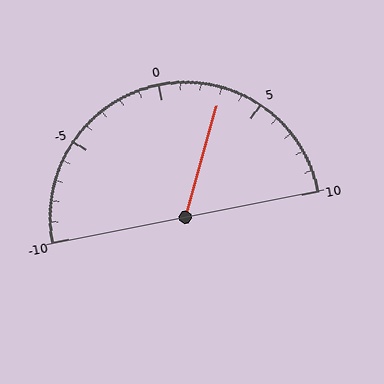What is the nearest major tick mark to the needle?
The nearest major tick mark is 5.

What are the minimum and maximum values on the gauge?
The gauge ranges from -10 to 10.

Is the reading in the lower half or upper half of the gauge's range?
The reading is in the upper half of the range (-10 to 10).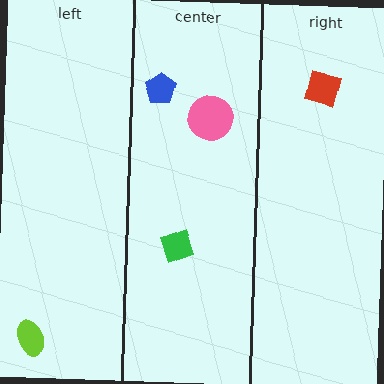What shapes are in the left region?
The lime ellipse.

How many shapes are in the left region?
1.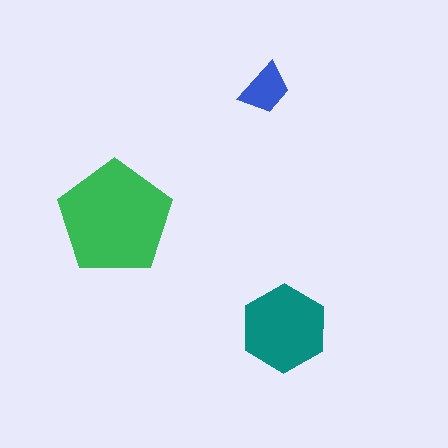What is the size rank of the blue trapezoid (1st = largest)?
3rd.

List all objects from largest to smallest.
The green pentagon, the teal hexagon, the blue trapezoid.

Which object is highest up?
The blue trapezoid is topmost.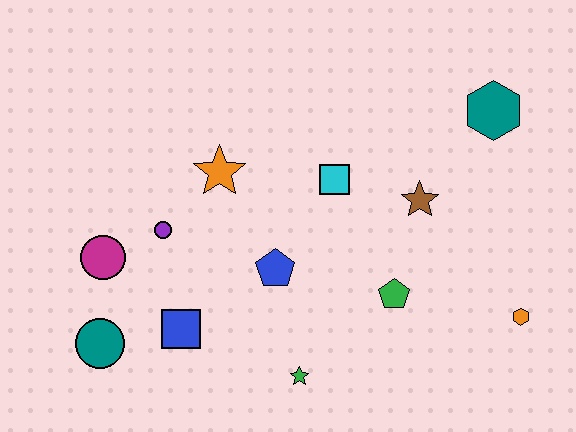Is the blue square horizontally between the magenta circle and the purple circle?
No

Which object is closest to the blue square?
The teal circle is closest to the blue square.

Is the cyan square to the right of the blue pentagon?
Yes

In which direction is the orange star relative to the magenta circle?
The orange star is to the right of the magenta circle.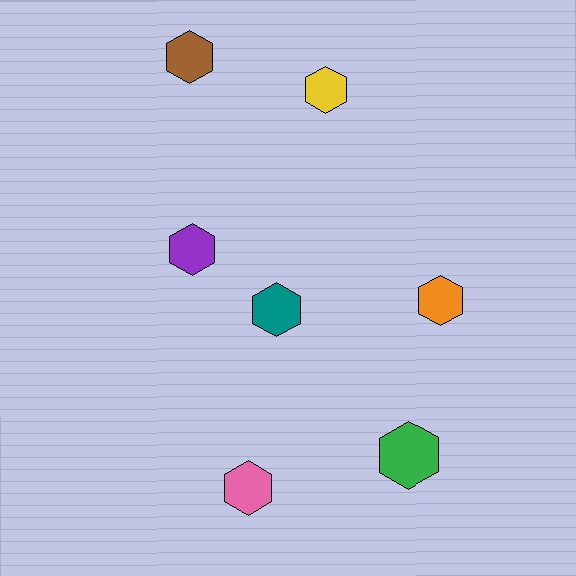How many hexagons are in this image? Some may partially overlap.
There are 7 hexagons.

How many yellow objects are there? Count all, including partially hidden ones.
There is 1 yellow object.